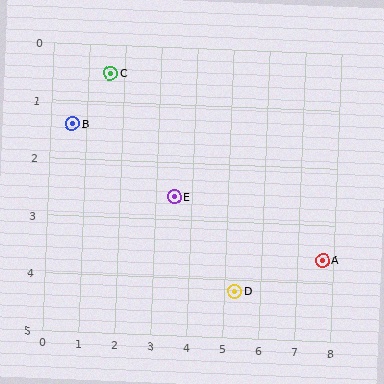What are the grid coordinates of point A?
Point A is at approximately (7.7, 3.6).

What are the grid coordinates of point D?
Point D is at approximately (5.3, 4.2).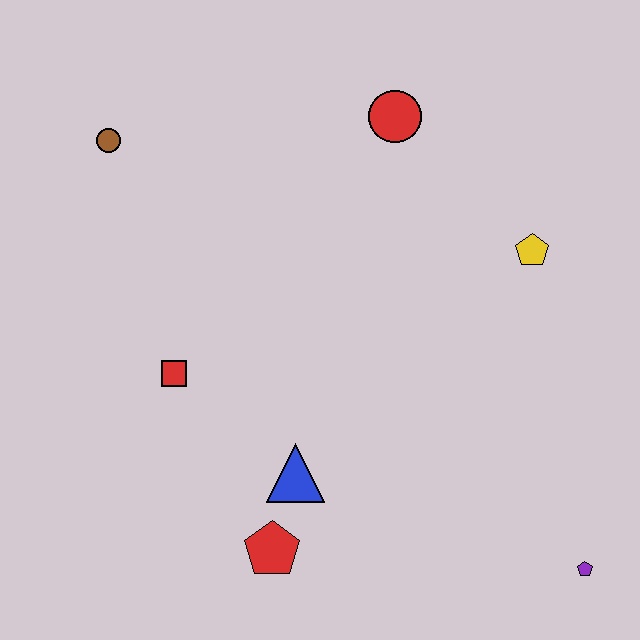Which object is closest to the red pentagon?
The blue triangle is closest to the red pentagon.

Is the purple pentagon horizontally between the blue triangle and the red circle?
No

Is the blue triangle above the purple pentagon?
Yes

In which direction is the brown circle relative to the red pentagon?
The brown circle is above the red pentagon.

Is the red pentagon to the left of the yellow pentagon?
Yes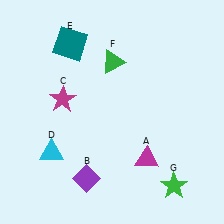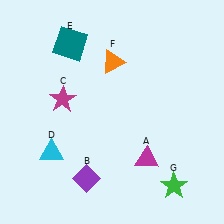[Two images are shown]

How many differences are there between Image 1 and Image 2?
There is 1 difference between the two images.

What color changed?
The triangle (F) changed from green in Image 1 to orange in Image 2.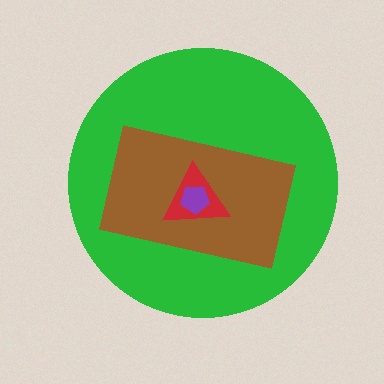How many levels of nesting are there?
4.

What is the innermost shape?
The purple pentagon.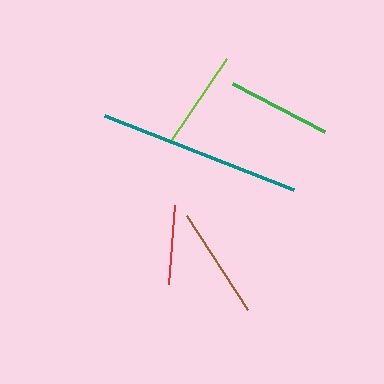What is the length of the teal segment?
The teal segment is approximately 203 pixels long.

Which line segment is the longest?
The teal line is the longest at approximately 203 pixels.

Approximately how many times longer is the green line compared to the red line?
The green line is approximately 1.3 times the length of the red line.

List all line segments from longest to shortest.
From longest to shortest: teal, brown, green, lime, red.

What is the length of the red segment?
The red segment is approximately 79 pixels long.